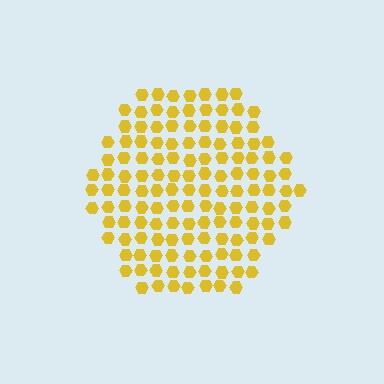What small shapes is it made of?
It is made of small hexagons.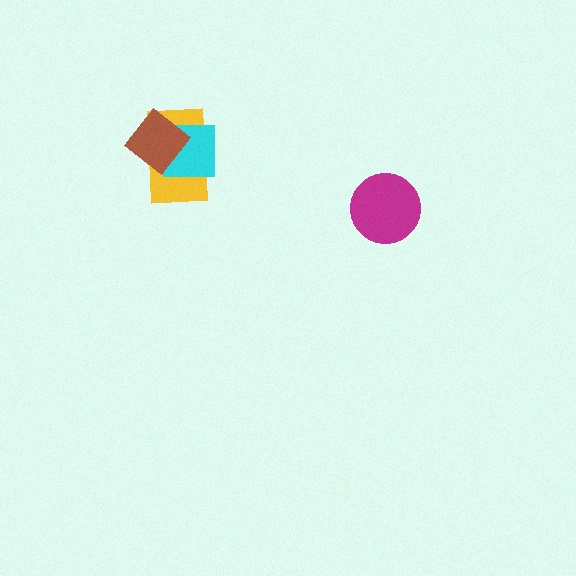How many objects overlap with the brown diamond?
2 objects overlap with the brown diamond.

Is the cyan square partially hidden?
Yes, it is partially covered by another shape.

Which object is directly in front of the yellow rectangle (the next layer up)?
The cyan square is directly in front of the yellow rectangle.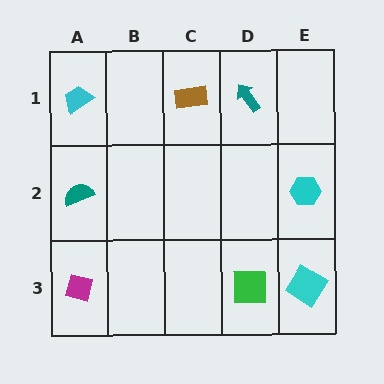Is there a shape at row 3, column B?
No, that cell is empty.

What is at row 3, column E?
A cyan diamond.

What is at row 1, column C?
A brown rectangle.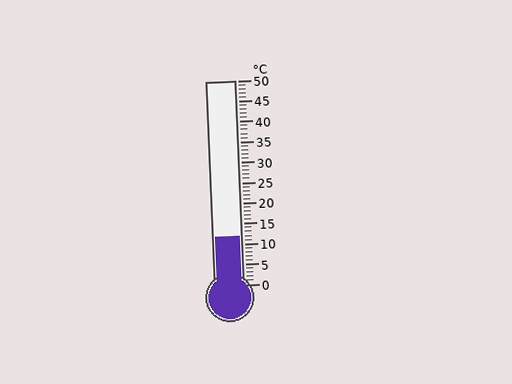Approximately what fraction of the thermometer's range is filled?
The thermometer is filled to approximately 25% of its range.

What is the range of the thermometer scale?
The thermometer scale ranges from 0°C to 50°C.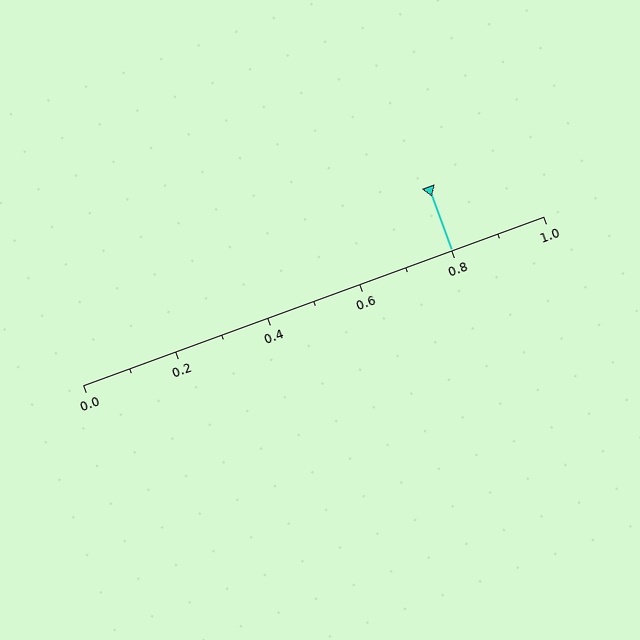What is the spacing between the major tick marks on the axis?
The major ticks are spaced 0.2 apart.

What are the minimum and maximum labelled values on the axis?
The axis runs from 0.0 to 1.0.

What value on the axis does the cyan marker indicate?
The marker indicates approximately 0.8.